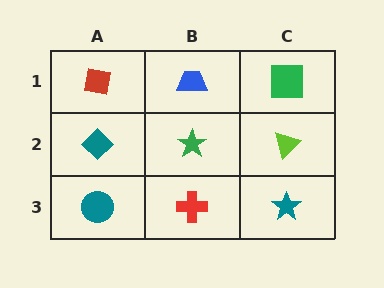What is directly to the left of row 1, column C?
A blue trapezoid.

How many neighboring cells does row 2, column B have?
4.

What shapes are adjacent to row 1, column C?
A lime triangle (row 2, column C), a blue trapezoid (row 1, column B).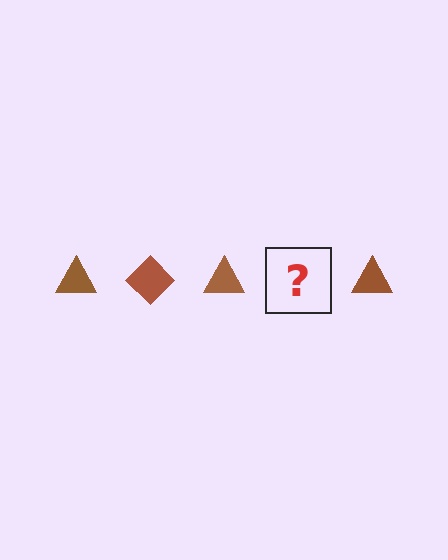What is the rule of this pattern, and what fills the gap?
The rule is that the pattern cycles through triangle, diamond shapes in brown. The gap should be filled with a brown diamond.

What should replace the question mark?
The question mark should be replaced with a brown diamond.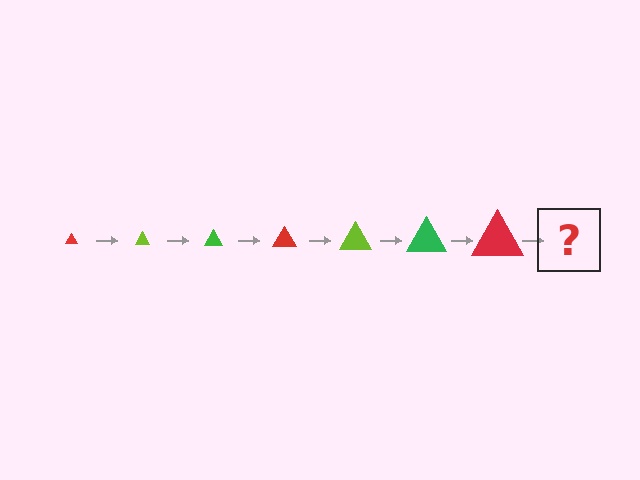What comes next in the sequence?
The next element should be a lime triangle, larger than the previous one.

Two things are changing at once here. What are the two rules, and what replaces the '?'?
The two rules are that the triangle grows larger each step and the color cycles through red, lime, and green. The '?' should be a lime triangle, larger than the previous one.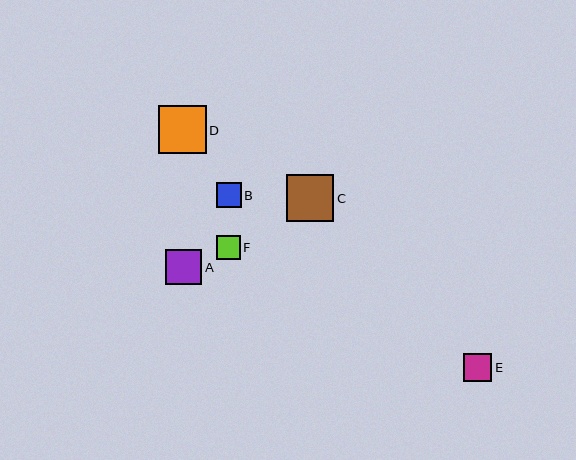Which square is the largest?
Square D is the largest with a size of approximately 48 pixels.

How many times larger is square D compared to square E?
Square D is approximately 1.7 times the size of square E.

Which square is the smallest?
Square F is the smallest with a size of approximately 24 pixels.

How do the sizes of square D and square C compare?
Square D and square C are approximately the same size.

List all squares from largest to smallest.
From largest to smallest: D, C, A, E, B, F.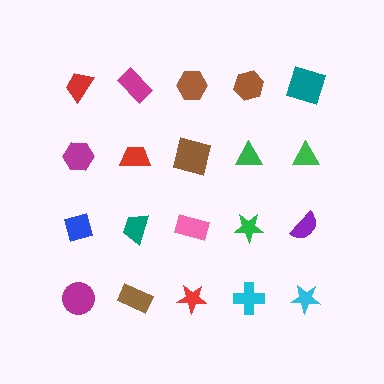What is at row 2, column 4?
A green triangle.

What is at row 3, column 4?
A green star.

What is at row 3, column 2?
A teal trapezoid.